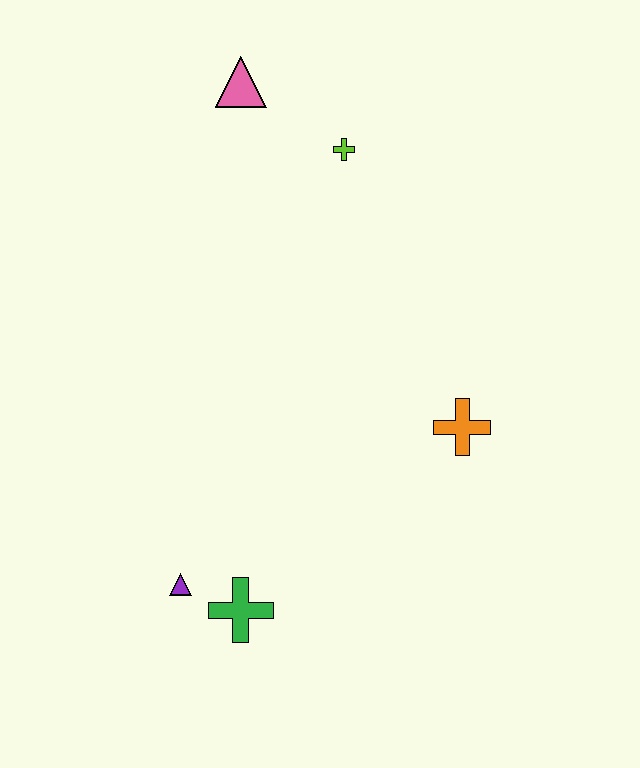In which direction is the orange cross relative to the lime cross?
The orange cross is below the lime cross.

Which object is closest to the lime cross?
The pink triangle is closest to the lime cross.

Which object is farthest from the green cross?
The pink triangle is farthest from the green cross.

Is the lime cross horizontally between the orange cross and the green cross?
Yes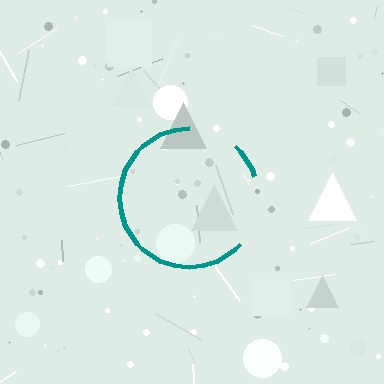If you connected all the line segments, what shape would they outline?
They would outline a circle.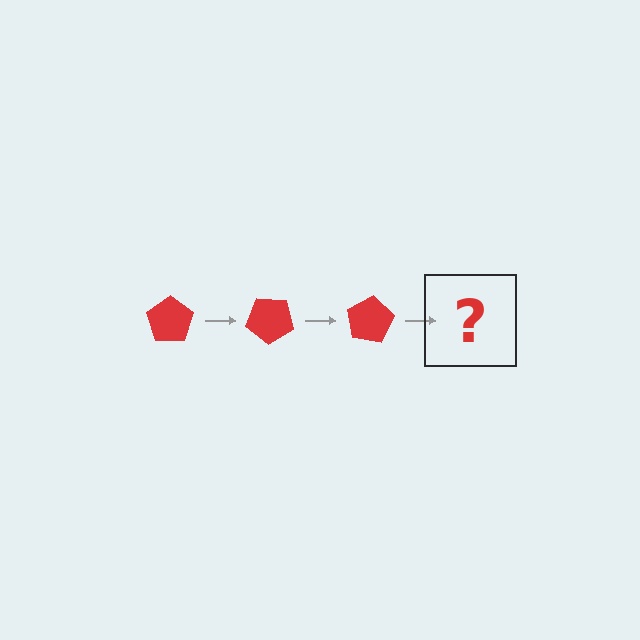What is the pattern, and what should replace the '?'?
The pattern is that the pentagon rotates 40 degrees each step. The '?' should be a red pentagon rotated 120 degrees.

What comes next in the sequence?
The next element should be a red pentagon rotated 120 degrees.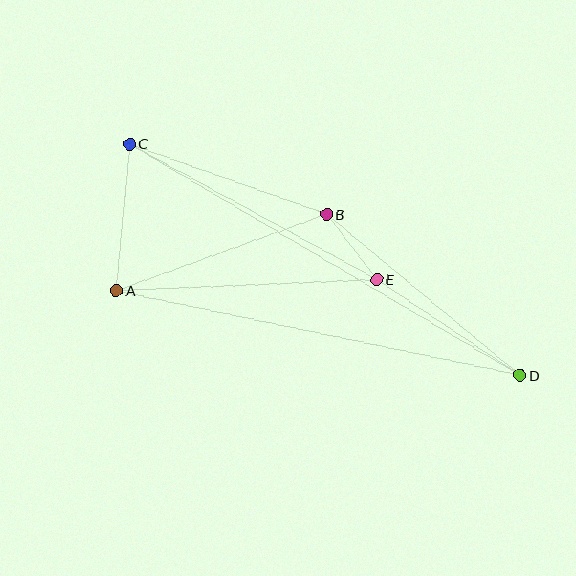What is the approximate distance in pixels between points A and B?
The distance between A and B is approximately 224 pixels.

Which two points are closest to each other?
Points B and E are closest to each other.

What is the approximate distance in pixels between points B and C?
The distance between B and C is approximately 209 pixels.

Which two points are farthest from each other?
Points C and D are farthest from each other.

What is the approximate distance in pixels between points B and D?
The distance between B and D is approximately 252 pixels.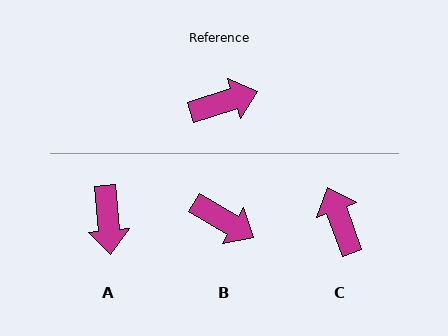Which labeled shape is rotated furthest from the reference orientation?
A, about 102 degrees away.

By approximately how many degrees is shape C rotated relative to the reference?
Approximately 93 degrees counter-clockwise.